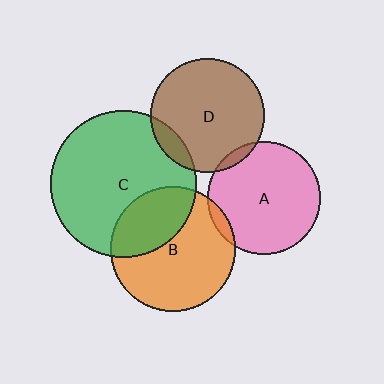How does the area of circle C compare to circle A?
Approximately 1.7 times.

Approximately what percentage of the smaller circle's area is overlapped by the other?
Approximately 5%.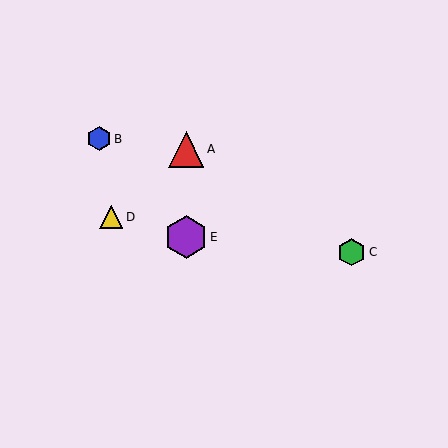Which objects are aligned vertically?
Objects A, E are aligned vertically.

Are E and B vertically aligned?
No, E is at x≈186 and B is at x≈99.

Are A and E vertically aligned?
Yes, both are at x≈186.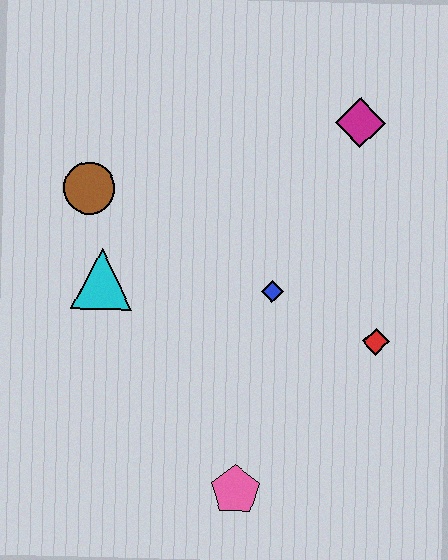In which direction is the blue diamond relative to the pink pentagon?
The blue diamond is above the pink pentagon.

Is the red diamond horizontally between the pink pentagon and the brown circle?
No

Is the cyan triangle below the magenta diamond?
Yes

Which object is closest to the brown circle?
The cyan triangle is closest to the brown circle.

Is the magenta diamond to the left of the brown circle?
No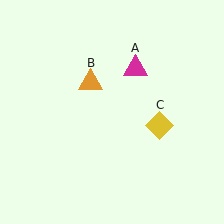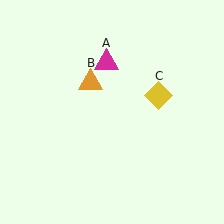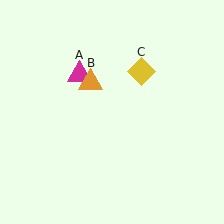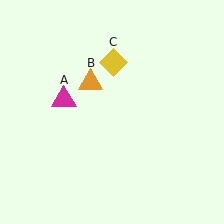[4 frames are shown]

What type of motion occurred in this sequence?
The magenta triangle (object A), yellow diamond (object C) rotated counterclockwise around the center of the scene.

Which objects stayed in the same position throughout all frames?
Orange triangle (object B) remained stationary.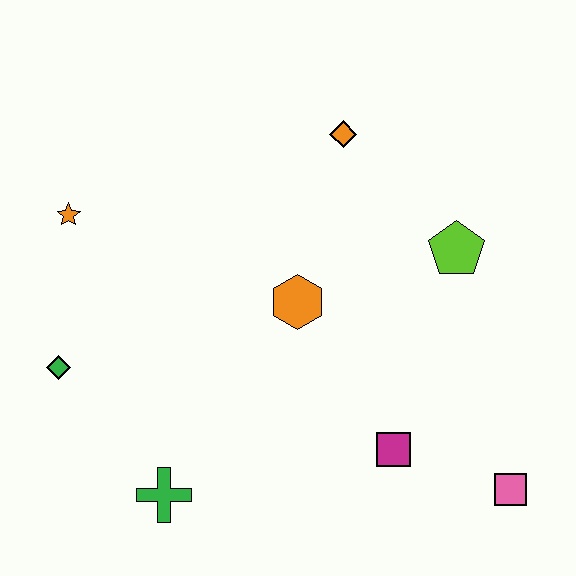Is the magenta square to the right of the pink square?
No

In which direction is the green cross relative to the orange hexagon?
The green cross is below the orange hexagon.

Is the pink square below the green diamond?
Yes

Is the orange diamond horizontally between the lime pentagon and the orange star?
Yes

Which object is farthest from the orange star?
The pink square is farthest from the orange star.